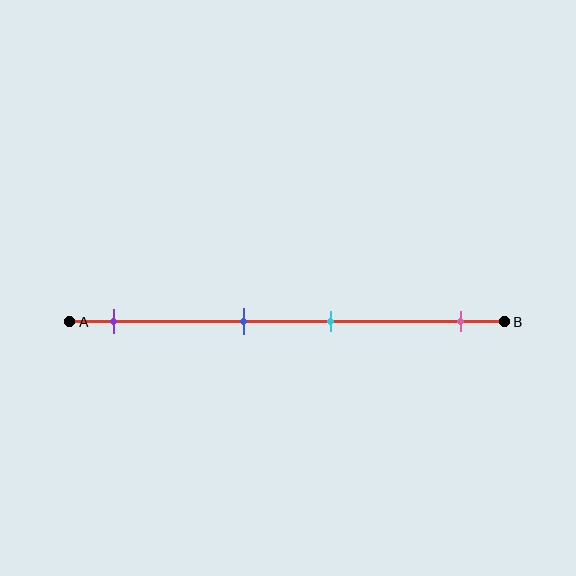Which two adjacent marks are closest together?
The blue and cyan marks are the closest adjacent pair.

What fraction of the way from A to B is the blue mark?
The blue mark is approximately 40% (0.4) of the way from A to B.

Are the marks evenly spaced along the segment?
No, the marks are not evenly spaced.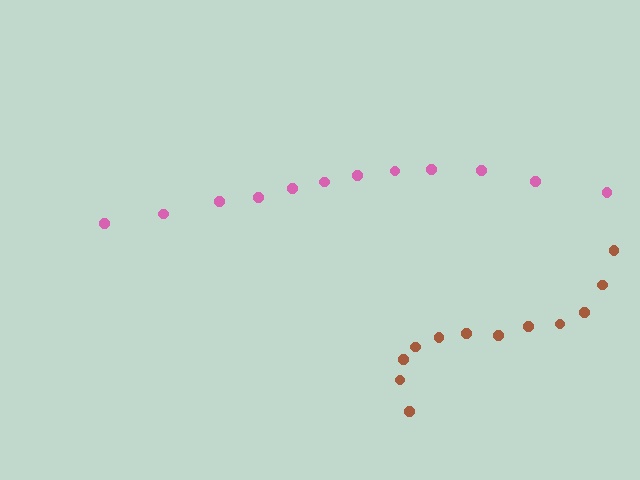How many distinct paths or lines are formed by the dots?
There are 2 distinct paths.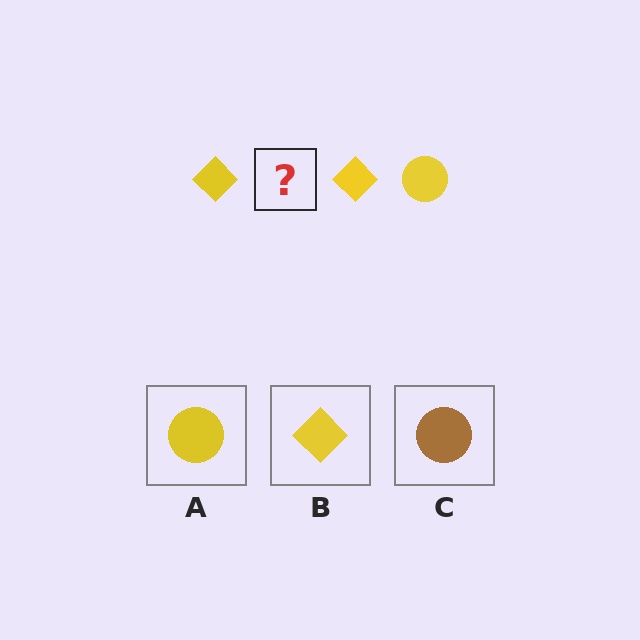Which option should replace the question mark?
Option A.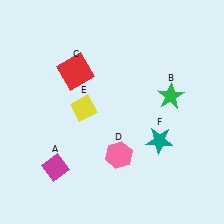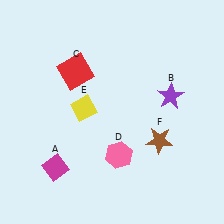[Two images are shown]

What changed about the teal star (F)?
In Image 1, F is teal. In Image 2, it changed to brown.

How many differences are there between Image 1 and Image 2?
There are 2 differences between the two images.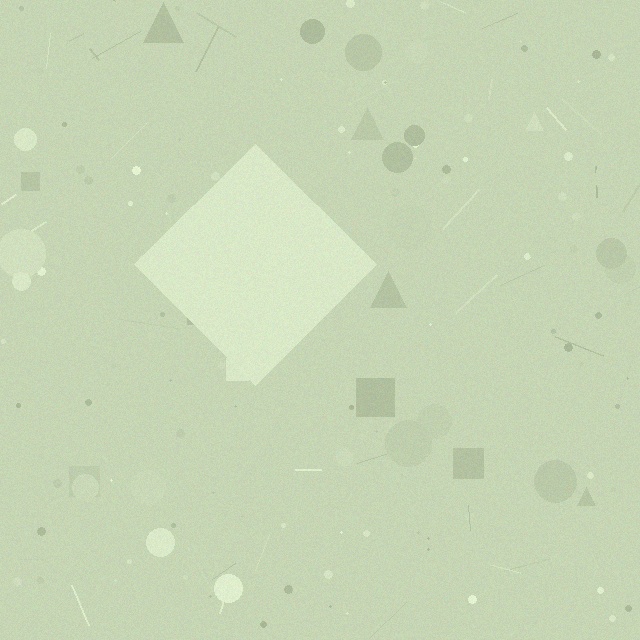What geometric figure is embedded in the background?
A diamond is embedded in the background.